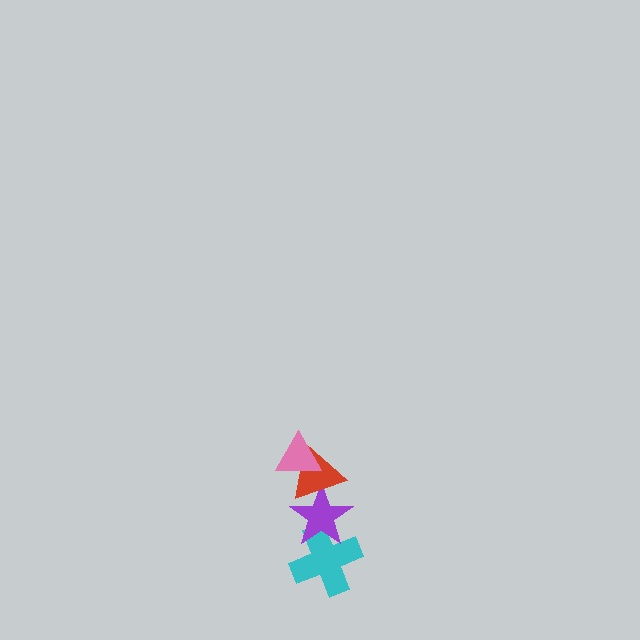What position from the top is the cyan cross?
The cyan cross is 4th from the top.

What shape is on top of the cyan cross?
The purple star is on top of the cyan cross.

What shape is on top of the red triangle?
The pink triangle is on top of the red triangle.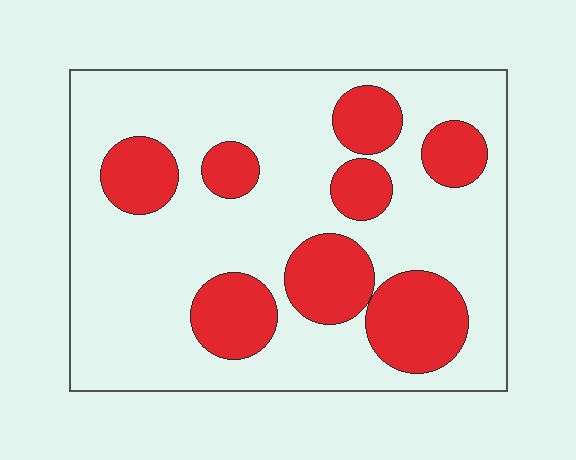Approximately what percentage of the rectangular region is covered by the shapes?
Approximately 30%.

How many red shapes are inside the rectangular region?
8.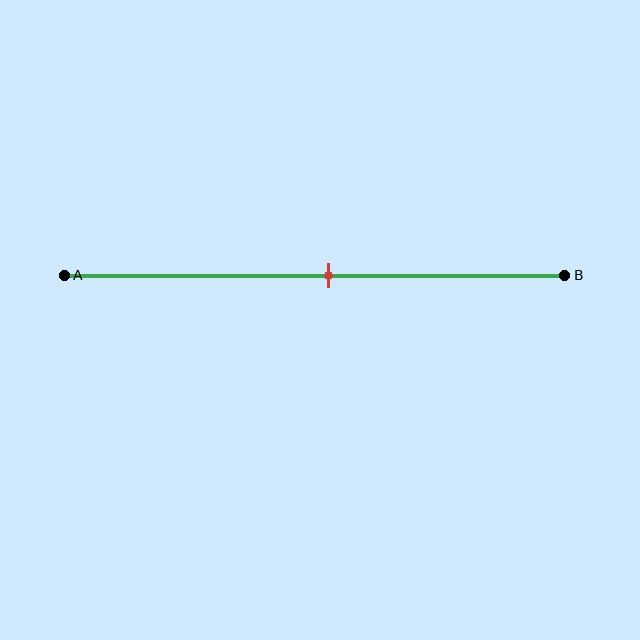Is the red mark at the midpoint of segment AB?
Yes, the mark is approximately at the midpoint.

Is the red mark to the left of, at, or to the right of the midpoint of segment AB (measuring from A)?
The red mark is approximately at the midpoint of segment AB.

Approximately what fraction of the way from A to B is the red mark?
The red mark is approximately 55% of the way from A to B.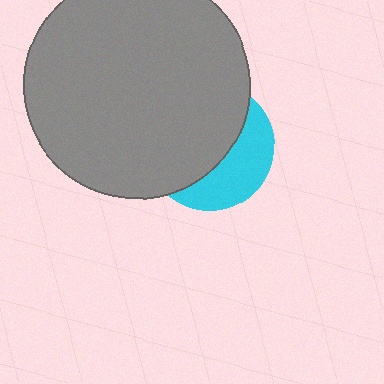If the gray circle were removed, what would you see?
You would see the complete cyan circle.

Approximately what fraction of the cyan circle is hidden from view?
Roughly 63% of the cyan circle is hidden behind the gray circle.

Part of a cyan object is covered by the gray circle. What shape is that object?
It is a circle.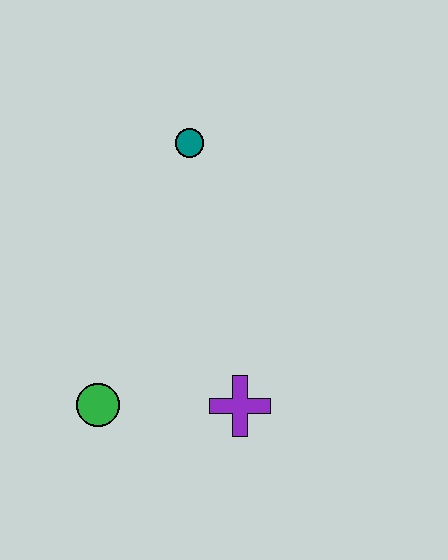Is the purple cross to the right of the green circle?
Yes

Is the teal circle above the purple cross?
Yes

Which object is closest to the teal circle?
The purple cross is closest to the teal circle.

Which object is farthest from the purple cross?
The teal circle is farthest from the purple cross.